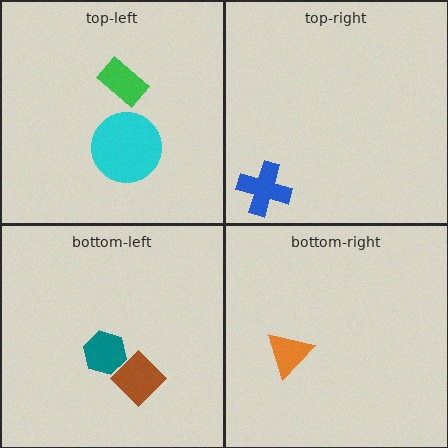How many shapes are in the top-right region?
1.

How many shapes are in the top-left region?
2.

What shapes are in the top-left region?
The cyan circle, the green rectangle.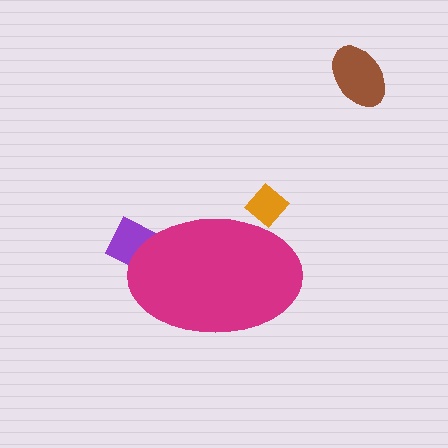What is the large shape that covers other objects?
A magenta ellipse.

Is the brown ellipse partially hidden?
No, the brown ellipse is fully visible.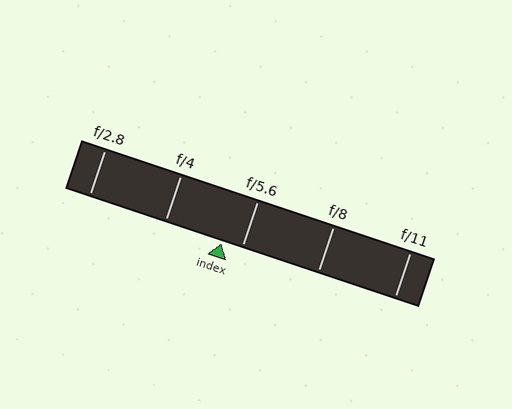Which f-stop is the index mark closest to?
The index mark is closest to f/5.6.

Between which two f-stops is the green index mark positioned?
The index mark is between f/4 and f/5.6.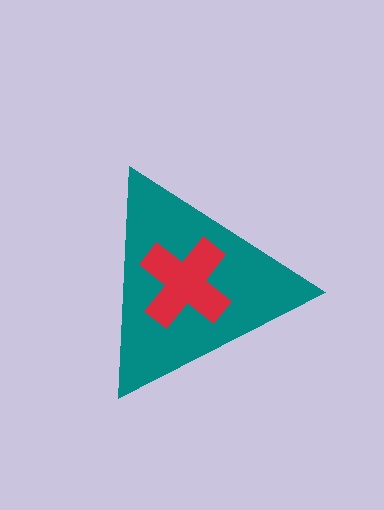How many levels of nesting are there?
2.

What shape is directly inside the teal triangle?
The red cross.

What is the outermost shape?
The teal triangle.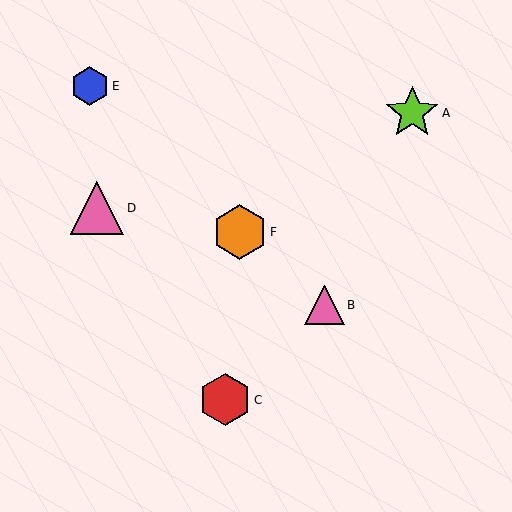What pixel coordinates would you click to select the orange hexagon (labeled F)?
Click at (240, 232) to select the orange hexagon F.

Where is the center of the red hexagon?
The center of the red hexagon is at (225, 400).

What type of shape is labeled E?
Shape E is a blue hexagon.